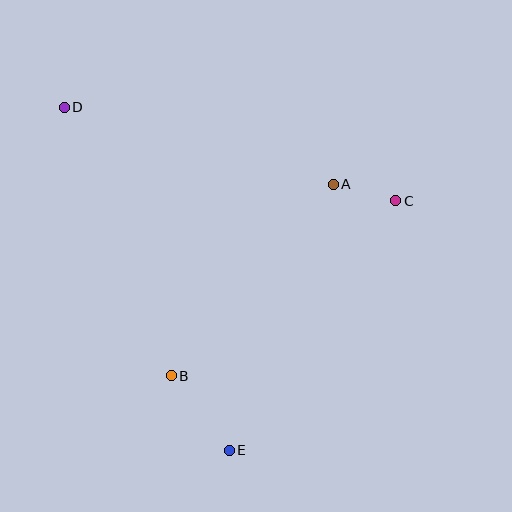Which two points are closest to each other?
Points A and C are closest to each other.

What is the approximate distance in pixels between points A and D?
The distance between A and D is approximately 279 pixels.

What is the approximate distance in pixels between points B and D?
The distance between B and D is approximately 289 pixels.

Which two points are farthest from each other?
Points D and E are farthest from each other.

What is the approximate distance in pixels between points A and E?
The distance between A and E is approximately 285 pixels.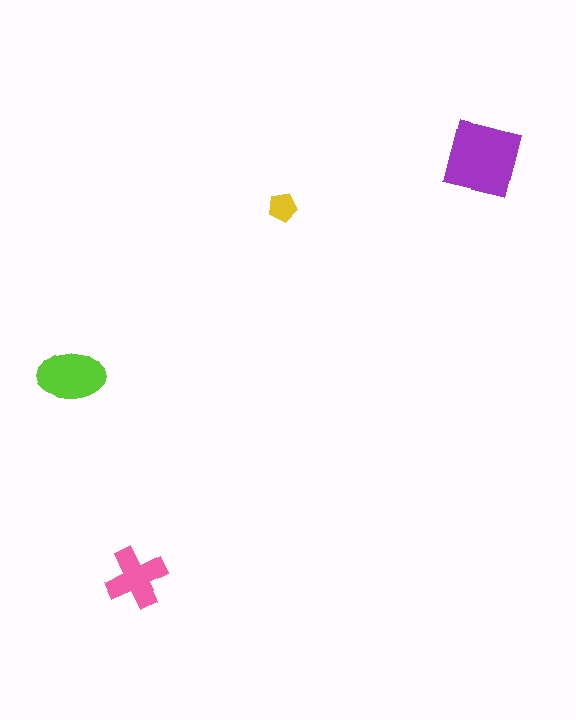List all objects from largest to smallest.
The purple square, the lime ellipse, the pink cross, the yellow pentagon.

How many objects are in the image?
There are 4 objects in the image.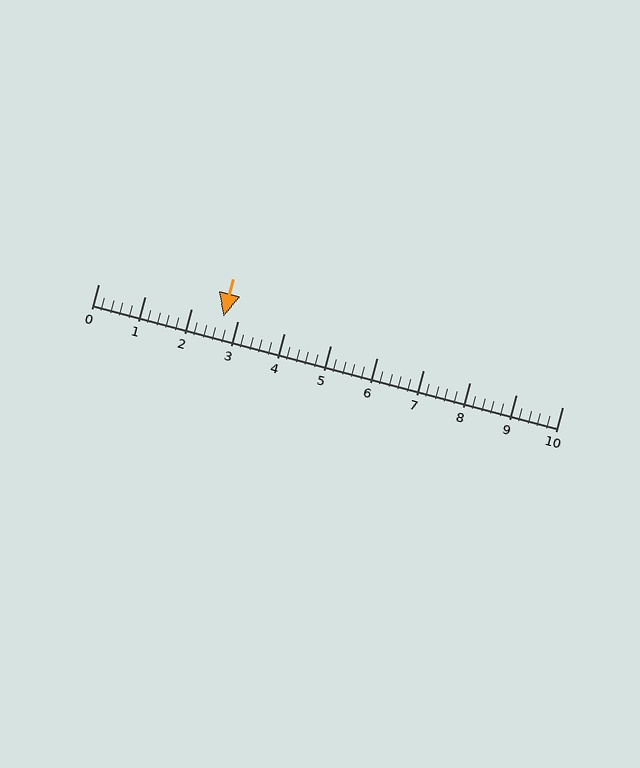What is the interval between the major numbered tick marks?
The major tick marks are spaced 1 units apart.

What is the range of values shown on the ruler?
The ruler shows values from 0 to 10.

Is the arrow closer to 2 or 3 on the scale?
The arrow is closer to 3.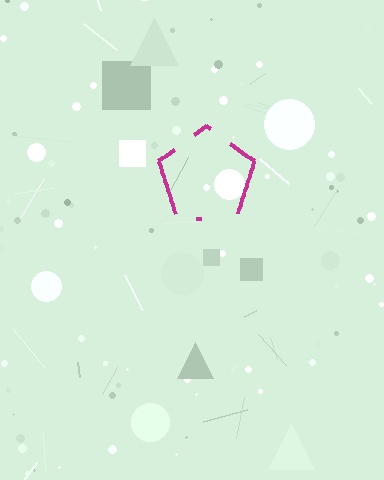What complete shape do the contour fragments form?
The contour fragments form a pentagon.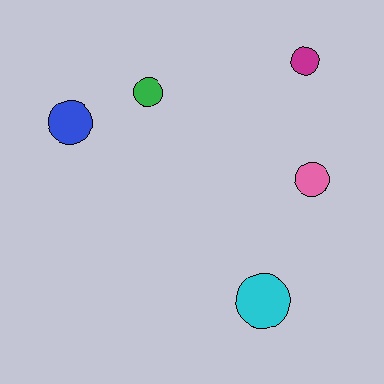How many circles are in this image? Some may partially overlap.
There are 5 circles.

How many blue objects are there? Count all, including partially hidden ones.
There is 1 blue object.